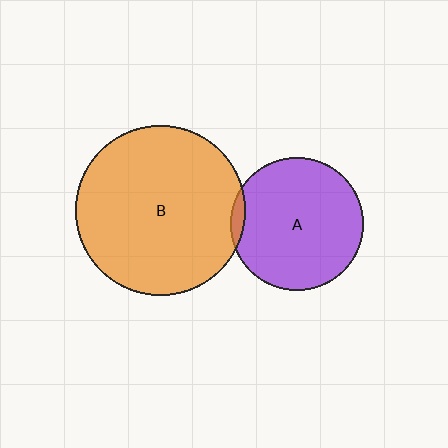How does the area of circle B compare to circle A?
Approximately 1.6 times.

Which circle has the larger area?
Circle B (orange).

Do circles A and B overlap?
Yes.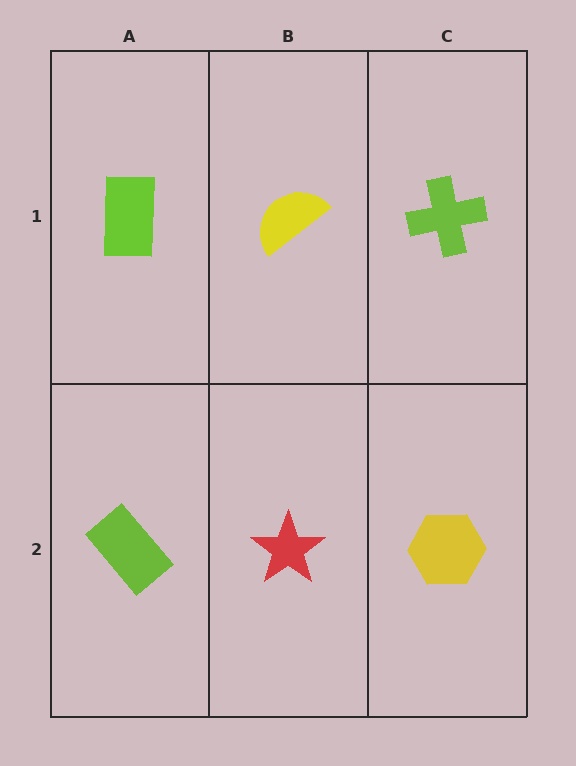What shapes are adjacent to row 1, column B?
A red star (row 2, column B), a lime rectangle (row 1, column A), a lime cross (row 1, column C).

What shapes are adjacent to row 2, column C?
A lime cross (row 1, column C), a red star (row 2, column B).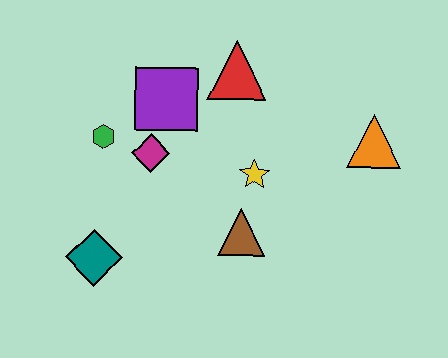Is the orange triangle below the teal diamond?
No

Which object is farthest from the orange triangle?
The teal diamond is farthest from the orange triangle.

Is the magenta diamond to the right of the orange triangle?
No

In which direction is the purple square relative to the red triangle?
The purple square is to the left of the red triangle.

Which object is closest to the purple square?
The magenta diamond is closest to the purple square.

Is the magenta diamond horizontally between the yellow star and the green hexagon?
Yes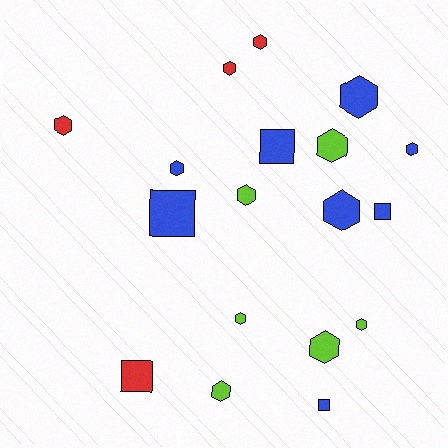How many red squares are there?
There is 1 red square.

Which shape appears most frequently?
Hexagon, with 13 objects.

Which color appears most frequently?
Blue, with 8 objects.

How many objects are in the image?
There are 18 objects.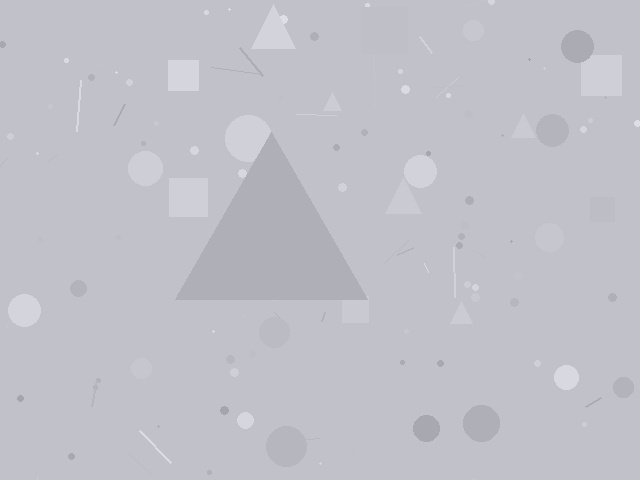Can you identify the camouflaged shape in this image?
The camouflaged shape is a triangle.